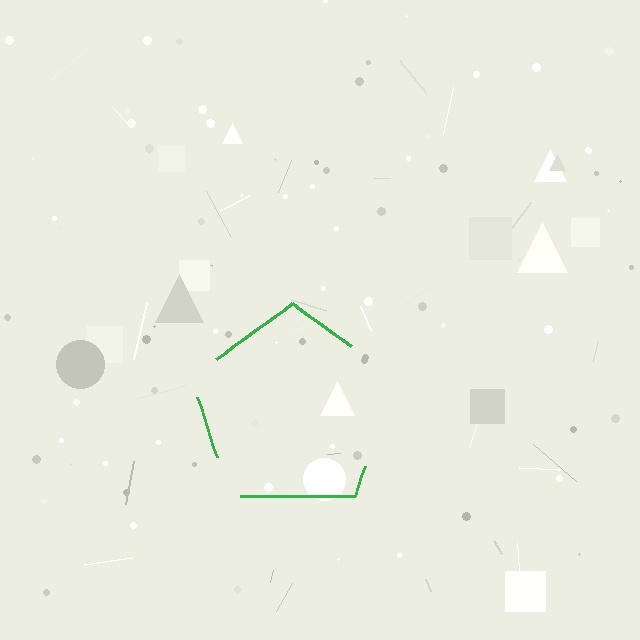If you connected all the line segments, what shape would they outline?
They would outline a pentagon.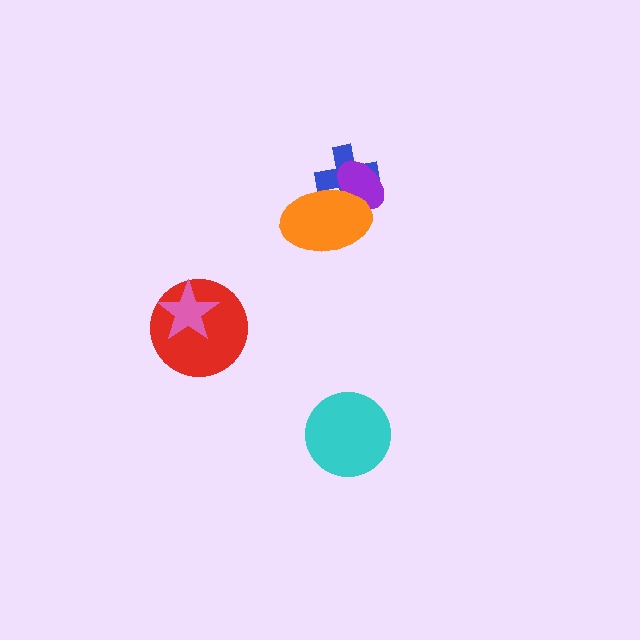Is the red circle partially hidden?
Yes, it is partially covered by another shape.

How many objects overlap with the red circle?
1 object overlaps with the red circle.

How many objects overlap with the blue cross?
2 objects overlap with the blue cross.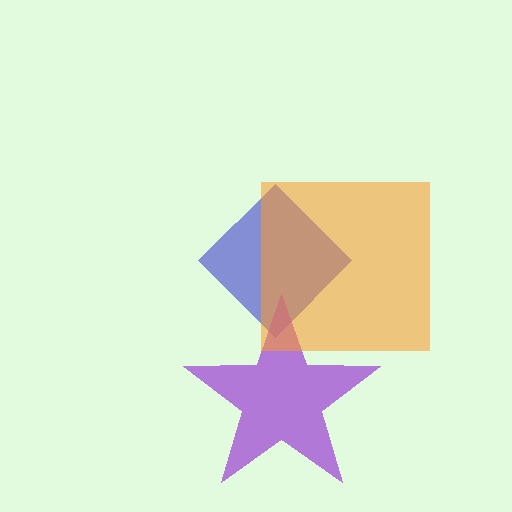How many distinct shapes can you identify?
There are 3 distinct shapes: a blue diamond, a purple star, an orange square.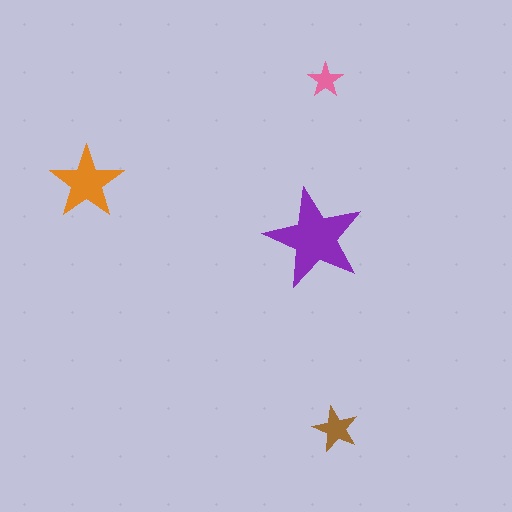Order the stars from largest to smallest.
the purple one, the orange one, the brown one, the pink one.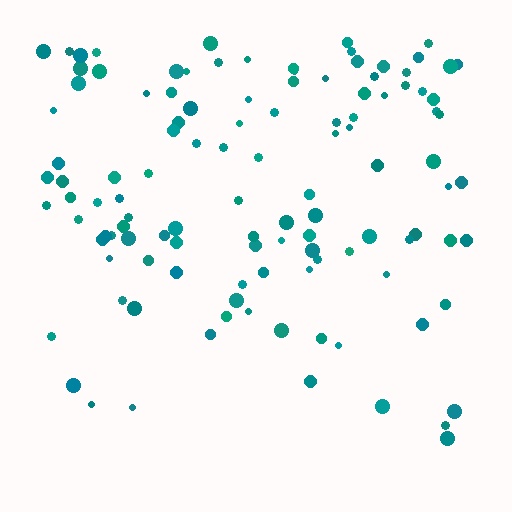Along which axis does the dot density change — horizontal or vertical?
Vertical.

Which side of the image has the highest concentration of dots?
The top.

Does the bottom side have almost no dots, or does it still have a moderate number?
Still a moderate number, just noticeably fewer than the top.